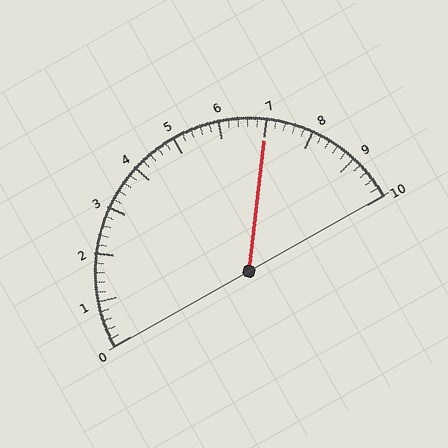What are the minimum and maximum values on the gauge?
The gauge ranges from 0 to 10.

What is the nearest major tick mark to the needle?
The nearest major tick mark is 7.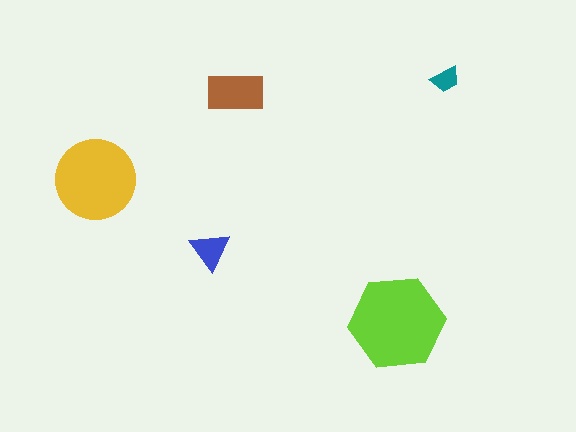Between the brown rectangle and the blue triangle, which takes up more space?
The brown rectangle.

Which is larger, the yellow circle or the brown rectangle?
The yellow circle.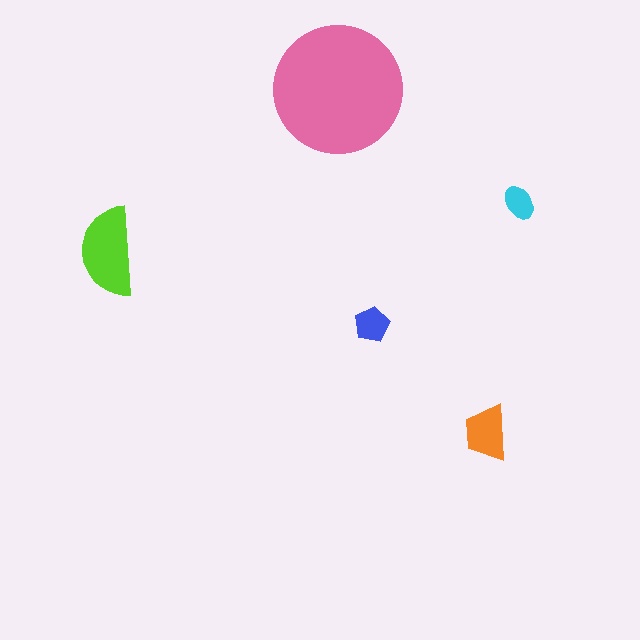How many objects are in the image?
There are 5 objects in the image.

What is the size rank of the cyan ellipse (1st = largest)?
5th.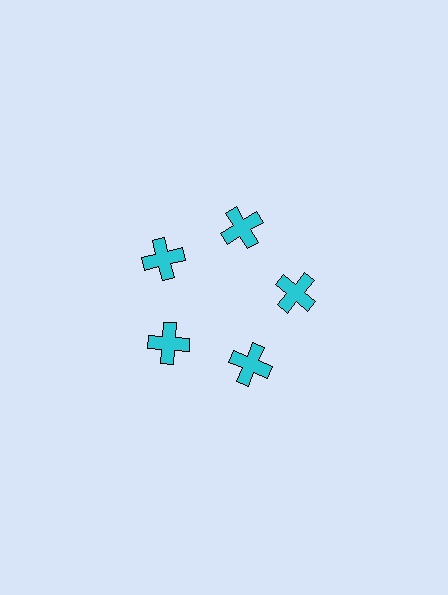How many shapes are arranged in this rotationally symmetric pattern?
There are 5 shapes, arranged in 5 groups of 1.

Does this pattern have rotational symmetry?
Yes, this pattern has 5-fold rotational symmetry. It looks the same after rotating 72 degrees around the center.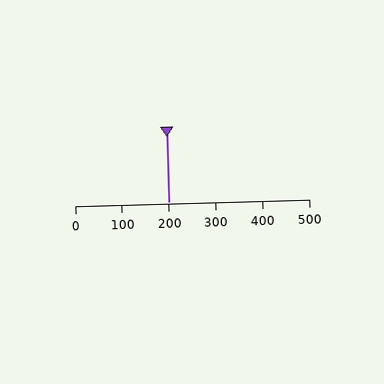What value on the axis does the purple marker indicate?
The marker indicates approximately 200.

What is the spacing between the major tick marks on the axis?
The major ticks are spaced 100 apart.